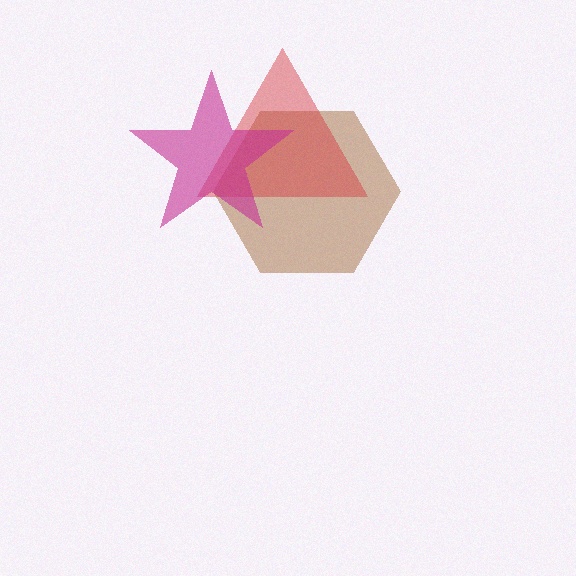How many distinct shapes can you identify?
There are 3 distinct shapes: a brown hexagon, a red triangle, a magenta star.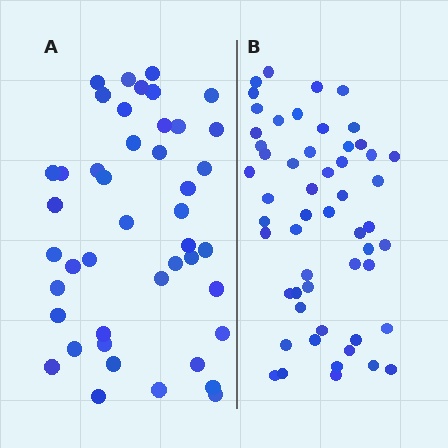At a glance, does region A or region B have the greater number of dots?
Region B (the right region) has more dots.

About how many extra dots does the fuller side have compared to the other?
Region B has roughly 10 or so more dots than region A.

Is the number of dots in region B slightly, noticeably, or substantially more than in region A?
Region B has only slightly more — the two regions are fairly close. The ratio is roughly 1.2 to 1.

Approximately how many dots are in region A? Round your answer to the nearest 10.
About 40 dots. (The exact count is 44, which rounds to 40.)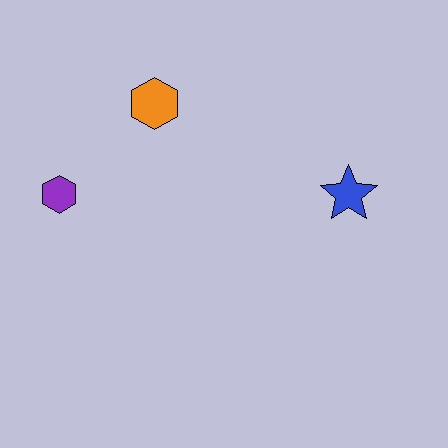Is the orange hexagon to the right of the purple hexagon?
Yes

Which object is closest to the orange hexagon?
The purple hexagon is closest to the orange hexagon.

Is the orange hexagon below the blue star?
No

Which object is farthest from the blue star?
The purple hexagon is farthest from the blue star.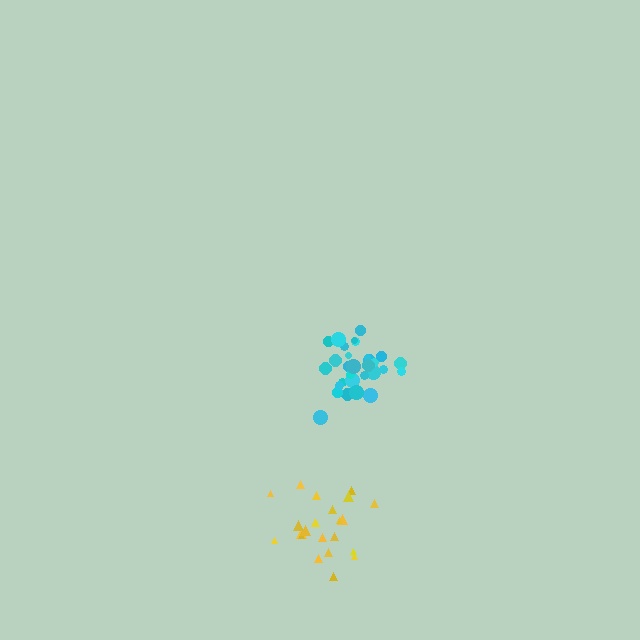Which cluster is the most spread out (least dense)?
Yellow.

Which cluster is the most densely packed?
Cyan.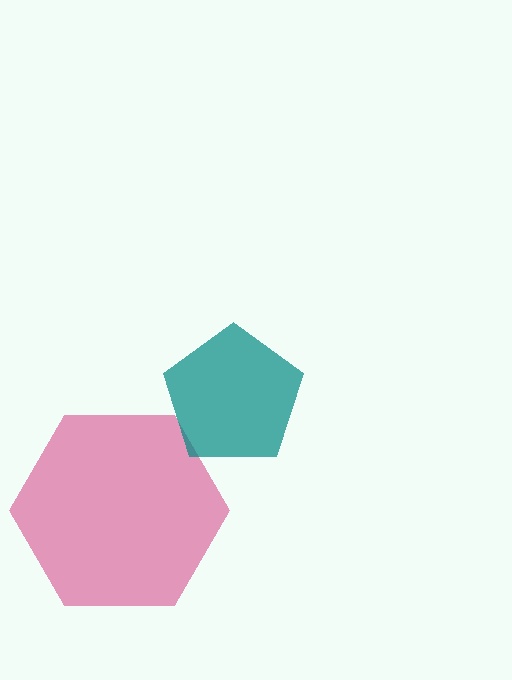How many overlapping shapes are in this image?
There are 2 overlapping shapes in the image.